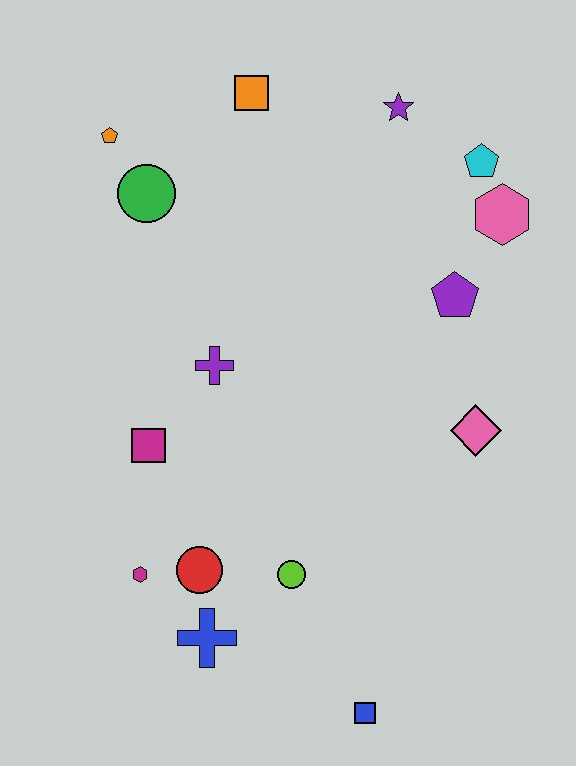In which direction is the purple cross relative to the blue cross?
The purple cross is above the blue cross.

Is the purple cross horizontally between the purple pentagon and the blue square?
No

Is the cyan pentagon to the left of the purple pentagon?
No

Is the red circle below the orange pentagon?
Yes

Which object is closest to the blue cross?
The red circle is closest to the blue cross.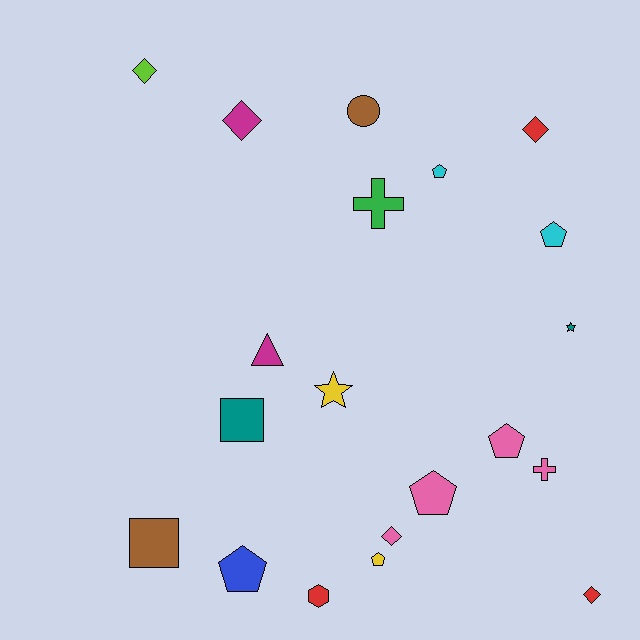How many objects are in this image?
There are 20 objects.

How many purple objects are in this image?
There are no purple objects.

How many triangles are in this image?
There is 1 triangle.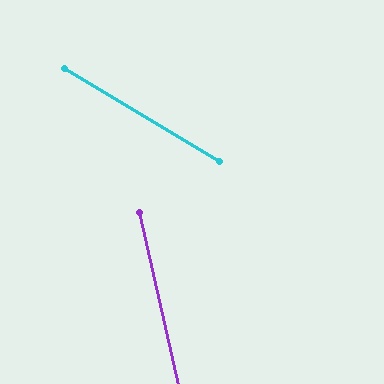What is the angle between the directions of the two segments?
Approximately 46 degrees.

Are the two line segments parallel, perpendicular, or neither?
Neither parallel nor perpendicular — they differ by about 46°.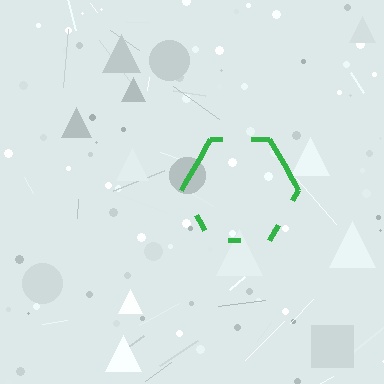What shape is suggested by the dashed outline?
The dashed outline suggests a hexagon.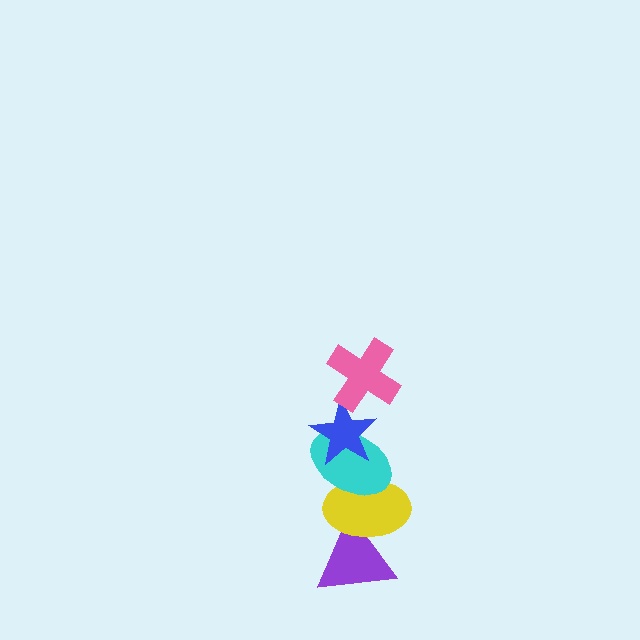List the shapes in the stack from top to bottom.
From top to bottom: the pink cross, the blue star, the cyan ellipse, the yellow ellipse, the purple triangle.